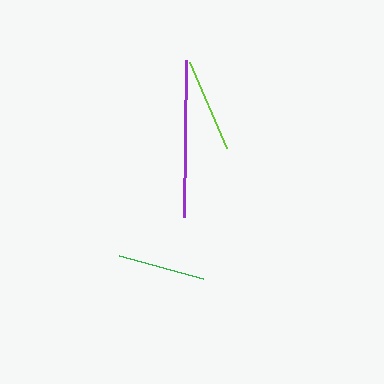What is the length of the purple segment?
The purple segment is approximately 157 pixels long.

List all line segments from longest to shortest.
From longest to shortest: purple, lime, green.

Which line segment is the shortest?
The green line is the shortest at approximately 87 pixels.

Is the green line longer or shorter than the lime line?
The lime line is longer than the green line.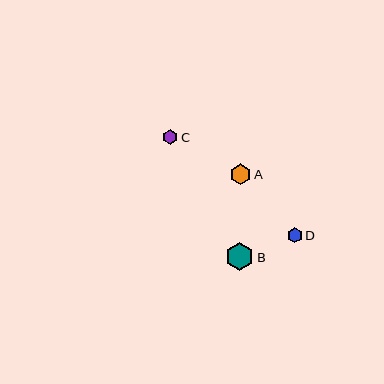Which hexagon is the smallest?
Hexagon C is the smallest with a size of approximately 15 pixels.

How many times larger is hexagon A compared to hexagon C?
Hexagon A is approximately 1.4 times the size of hexagon C.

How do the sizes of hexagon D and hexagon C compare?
Hexagon D and hexagon C are approximately the same size.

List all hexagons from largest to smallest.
From largest to smallest: B, A, D, C.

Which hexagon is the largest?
Hexagon B is the largest with a size of approximately 29 pixels.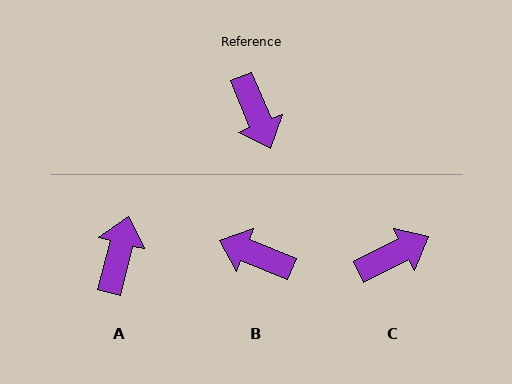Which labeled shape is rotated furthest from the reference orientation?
A, about 143 degrees away.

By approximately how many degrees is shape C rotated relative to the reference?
Approximately 94 degrees counter-clockwise.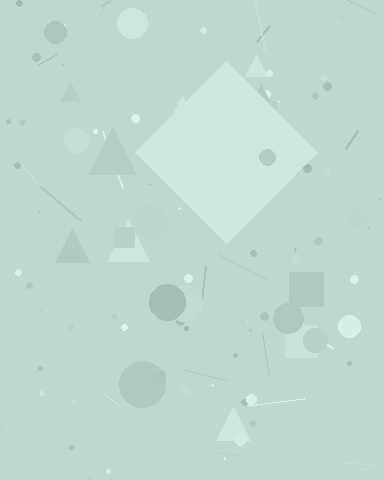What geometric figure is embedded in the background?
A diamond is embedded in the background.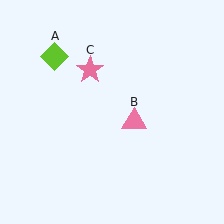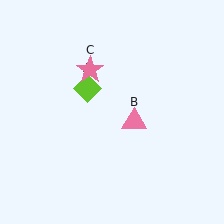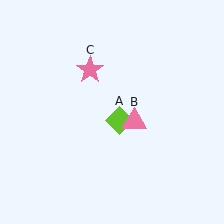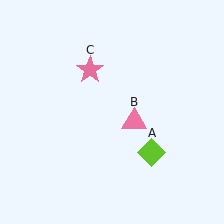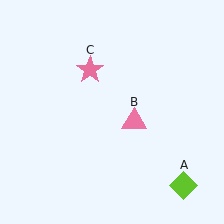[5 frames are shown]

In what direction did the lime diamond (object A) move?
The lime diamond (object A) moved down and to the right.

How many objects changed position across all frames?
1 object changed position: lime diamond (object A).